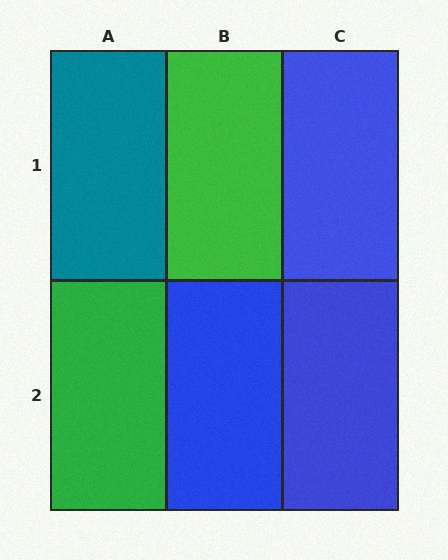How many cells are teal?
1 cell is teal.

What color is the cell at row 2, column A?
Green.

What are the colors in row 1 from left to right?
Teal, green, blue.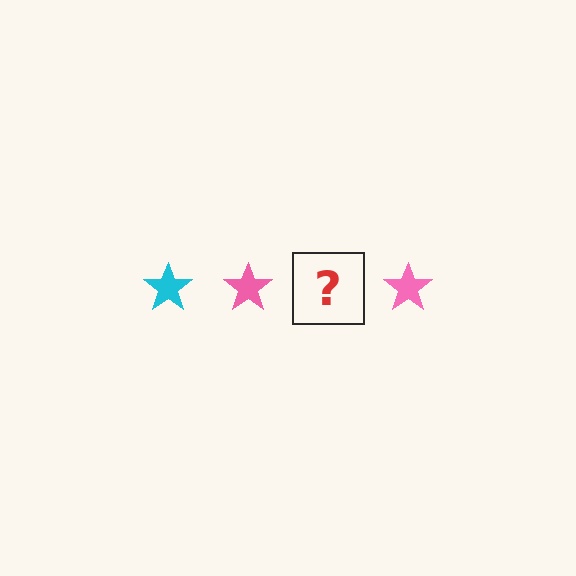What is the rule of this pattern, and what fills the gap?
The rule is that the pattern cycles through cyan, pink stars. The gap should be filled with a cyan star.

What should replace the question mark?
The question mark should be replaced with a cyan star.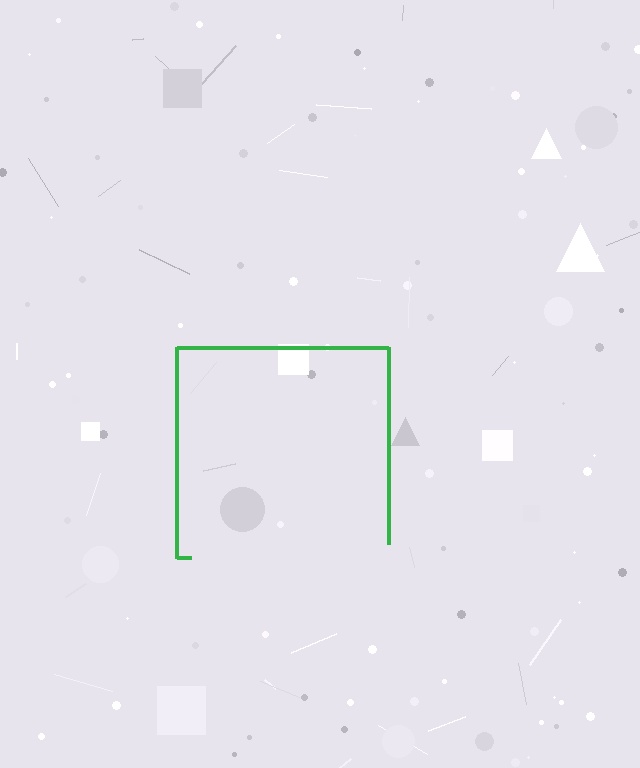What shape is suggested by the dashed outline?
The dashed outline suggests a square.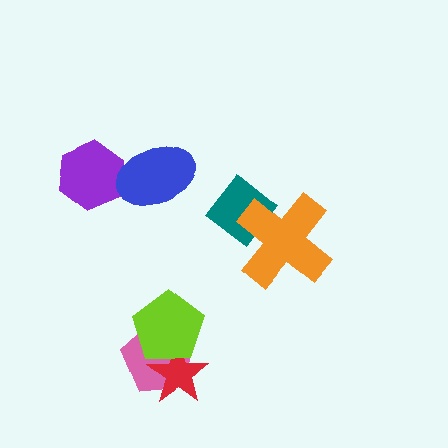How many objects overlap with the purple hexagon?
1 object overlaps with the purple hexagon.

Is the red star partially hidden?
Yes, it is partially covered by another shape.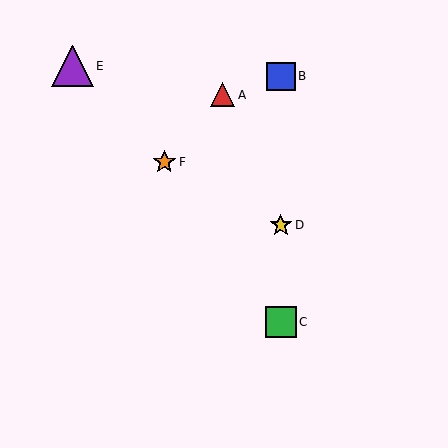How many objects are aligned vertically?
3 objects (B, C, D) are aligned vertically.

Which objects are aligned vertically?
Objects B, C, D are aligned vertically.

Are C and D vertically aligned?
Yes, both are at x≈281.